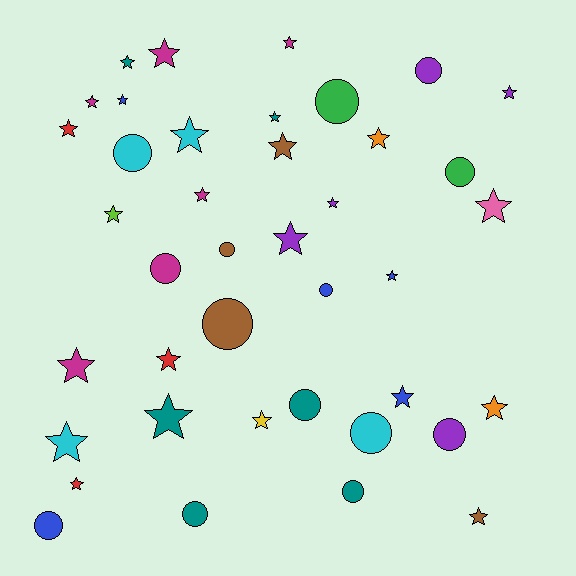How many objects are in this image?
There are 40 objects.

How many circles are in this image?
There are 14 circles.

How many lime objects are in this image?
There is 1 lime object.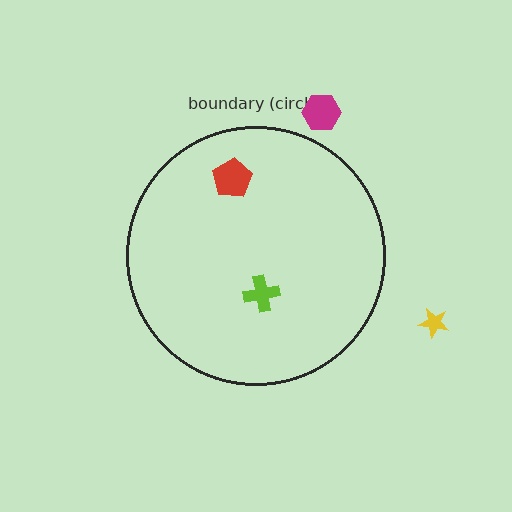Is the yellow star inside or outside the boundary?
Outside.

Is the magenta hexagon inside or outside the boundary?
Outside.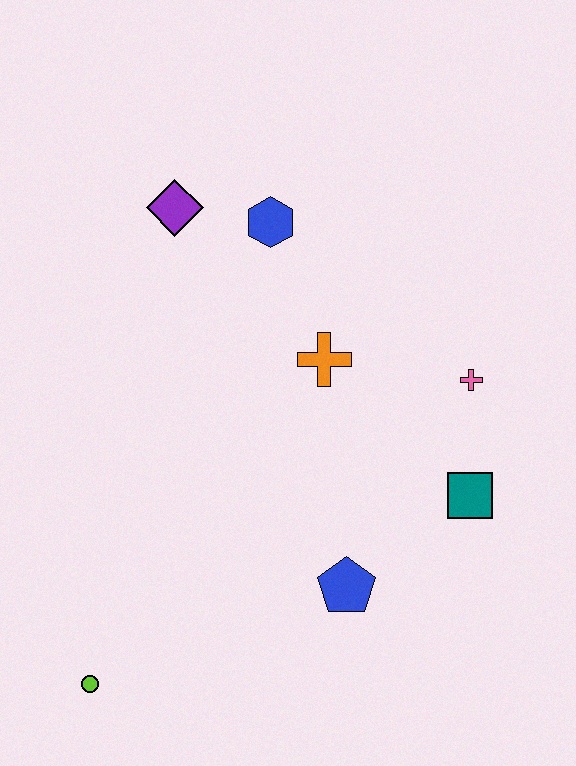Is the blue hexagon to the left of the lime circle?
No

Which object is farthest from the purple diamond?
The lime circle is farthest from the purple diamond.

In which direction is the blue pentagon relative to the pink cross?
The blue pentagon is below the pink cross.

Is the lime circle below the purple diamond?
Yes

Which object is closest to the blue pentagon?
The teal square is closest to the blue pentagon.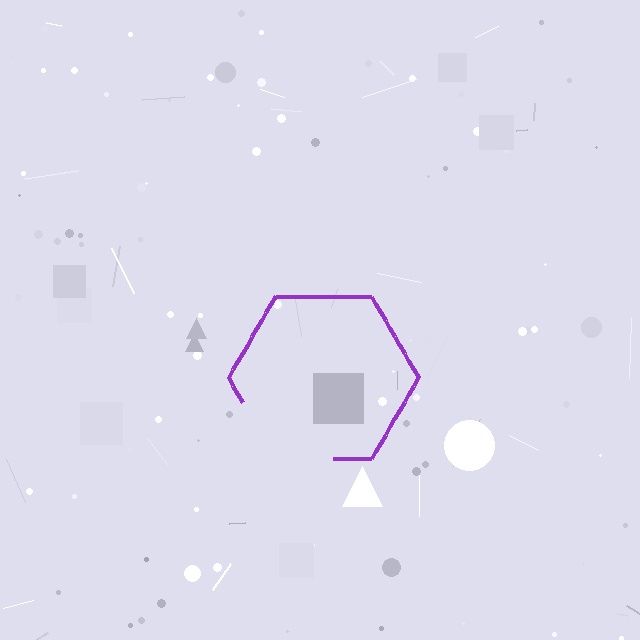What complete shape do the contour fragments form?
The contour fragments form a hexagon.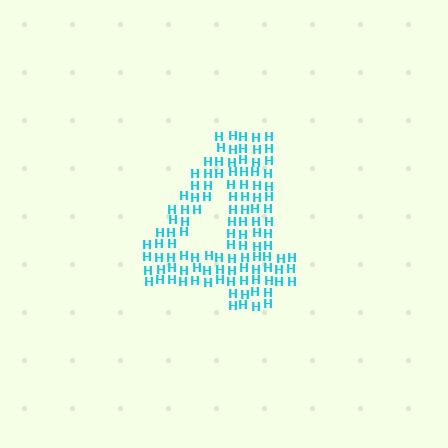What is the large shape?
The large shape is the digit 4.